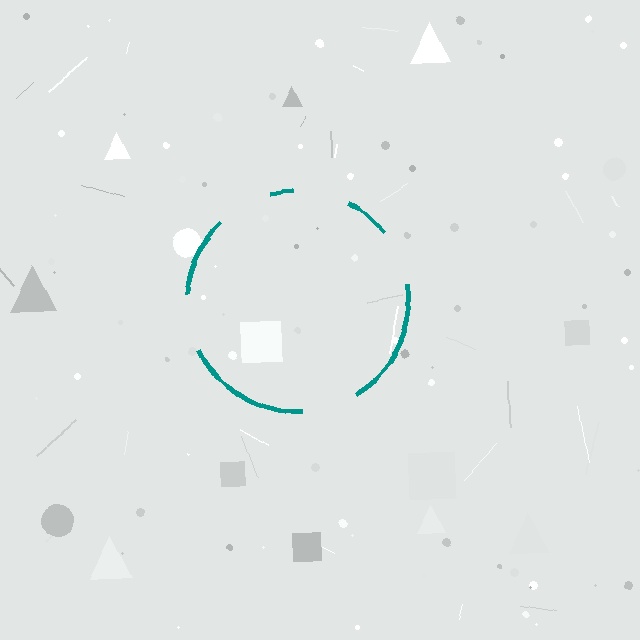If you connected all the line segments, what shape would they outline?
They would outline a circle.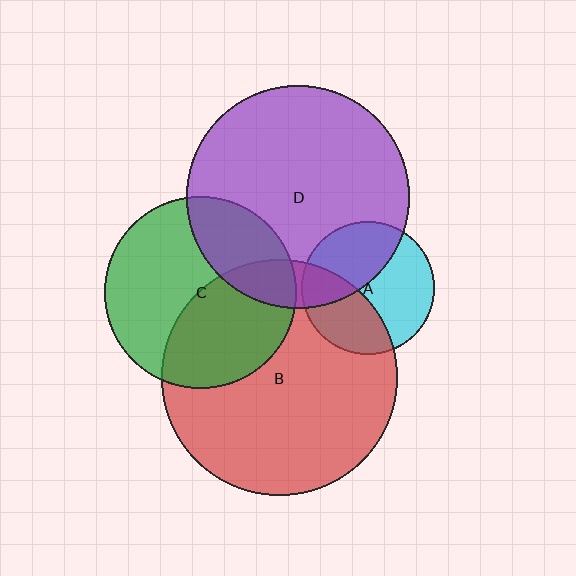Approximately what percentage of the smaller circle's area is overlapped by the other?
Approximately 40%.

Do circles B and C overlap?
Yes.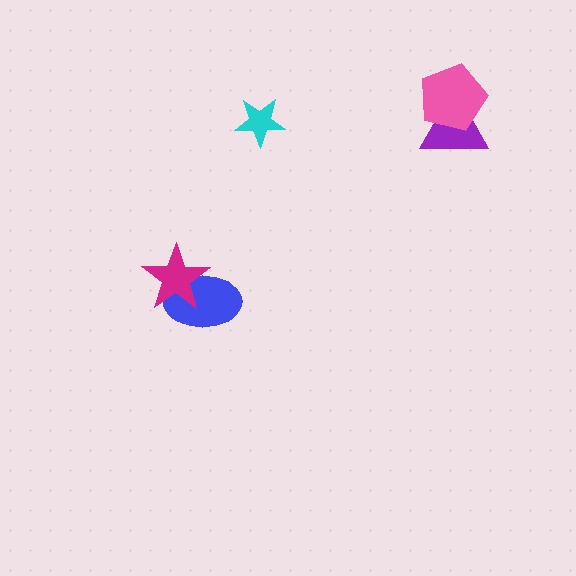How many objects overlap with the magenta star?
1 object overlaps with the magenta star.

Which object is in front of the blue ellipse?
The magenta star is in front of the blue ellipse.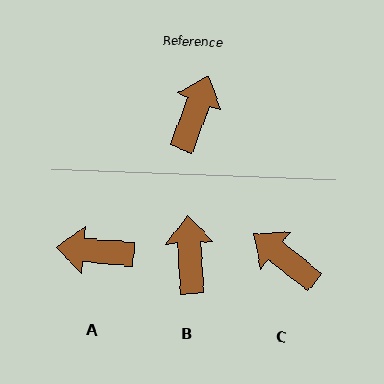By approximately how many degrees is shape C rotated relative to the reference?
Approximately 73 degrees counter-clockwise.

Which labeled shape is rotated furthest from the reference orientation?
A, about 106 degrees away.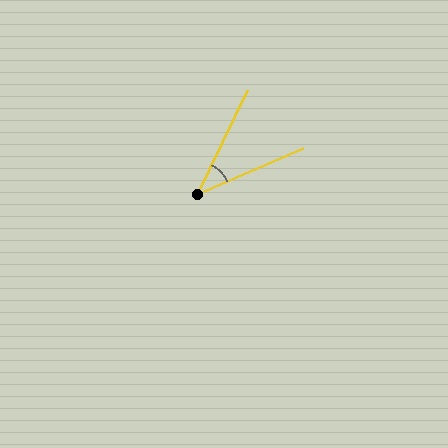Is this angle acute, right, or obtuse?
It is acute.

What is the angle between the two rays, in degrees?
Approximately 41 degrees.